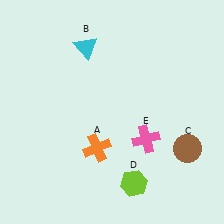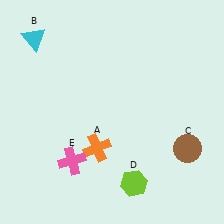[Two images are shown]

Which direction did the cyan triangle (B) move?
The cyan triangle (B) moved left.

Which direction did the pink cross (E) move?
The pink cross (E) moved left.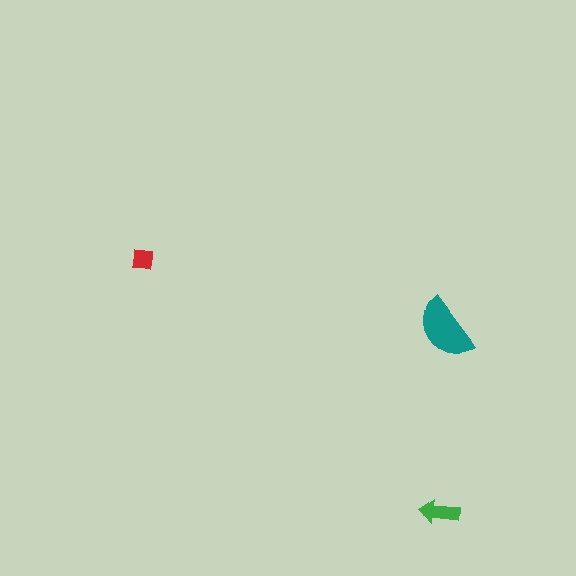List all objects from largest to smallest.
The teal semicircle, the green arrow, the red square.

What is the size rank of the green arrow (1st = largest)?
2nd.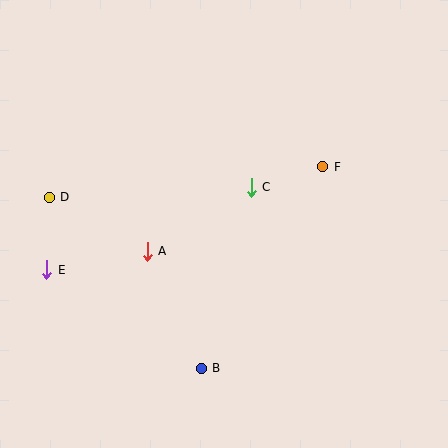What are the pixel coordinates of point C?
Point C is at (251, 187).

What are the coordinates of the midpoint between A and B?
The midpoint between A and B is at (174, 310).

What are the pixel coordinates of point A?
Point A is at (147, 251).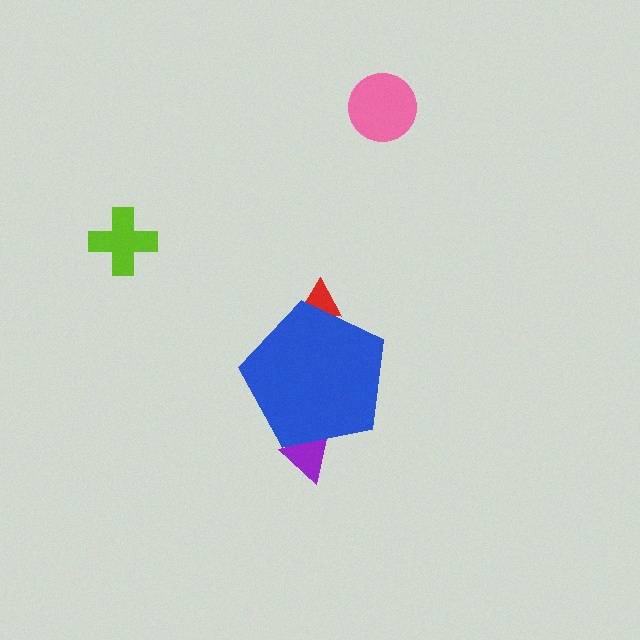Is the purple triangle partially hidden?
Yes, the purple triangle is partially hidden behind the blue pentagon.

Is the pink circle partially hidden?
No, the pink circle is fully visible.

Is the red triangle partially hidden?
Yes, the red triangle is partially hidden behind the blue pentagon.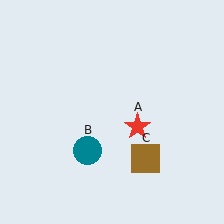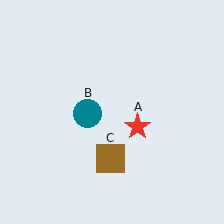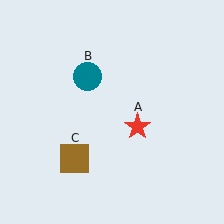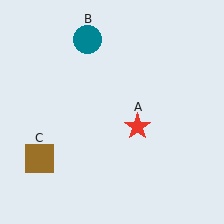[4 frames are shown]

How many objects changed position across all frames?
2 objects changed position: teal circle (object B), brown square (object C).